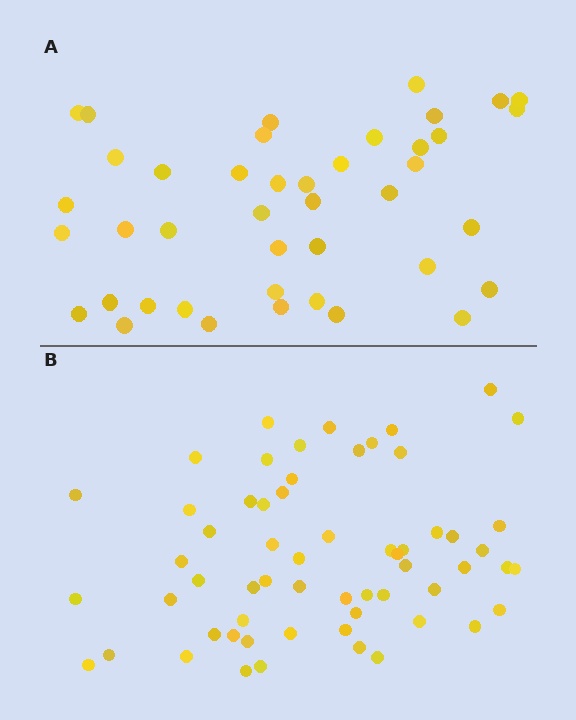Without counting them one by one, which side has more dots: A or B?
Region B (the bottom region) has more dots.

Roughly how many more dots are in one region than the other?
Region B has approximately 20 more dots than region A.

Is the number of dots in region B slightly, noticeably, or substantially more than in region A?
Region B has noticeably more, but not dramatically so. The ratio is roughly 1.4 to 1.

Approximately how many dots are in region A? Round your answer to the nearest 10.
About 40 dots. (The exact count is 42, which rounds to 40.)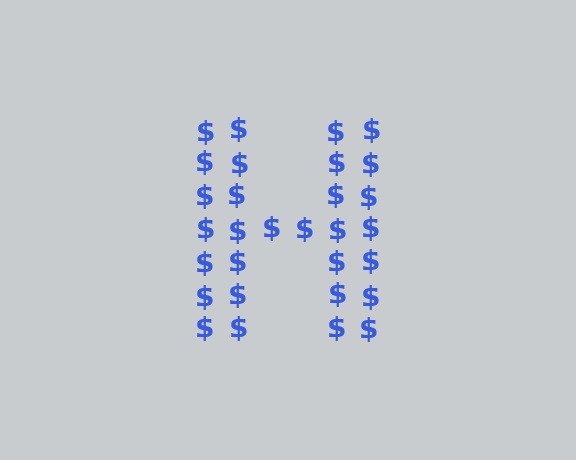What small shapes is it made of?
It is made of small dollar signs.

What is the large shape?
The large shape is the letter H.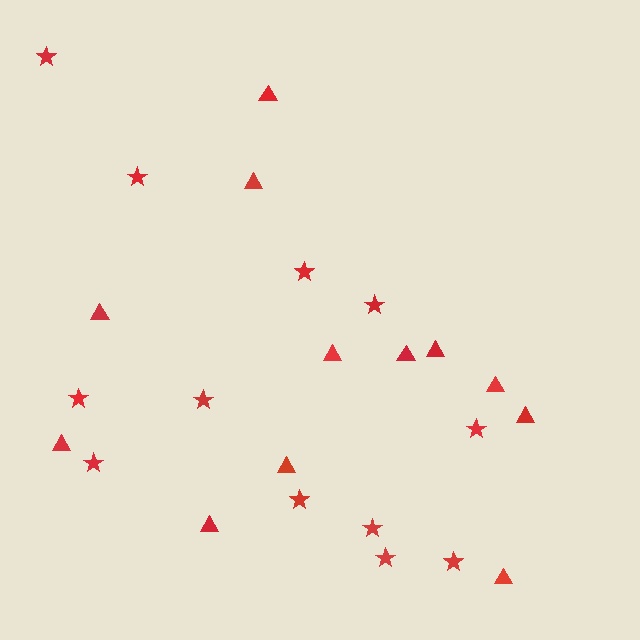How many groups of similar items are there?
There are 2 groups: one group of stars (12) and one group of triangles (12).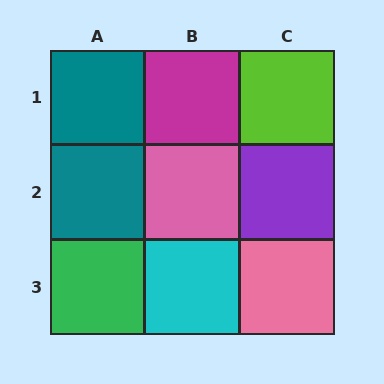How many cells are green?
1 cell is green.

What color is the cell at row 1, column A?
Teal.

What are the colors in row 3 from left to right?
Green, cyan, pink.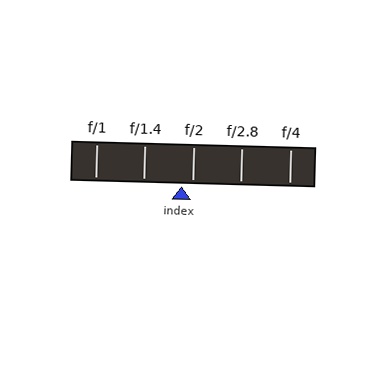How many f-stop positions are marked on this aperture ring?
There are 5 f-stop positions marked.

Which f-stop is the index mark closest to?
The index mark is closest to f/2.